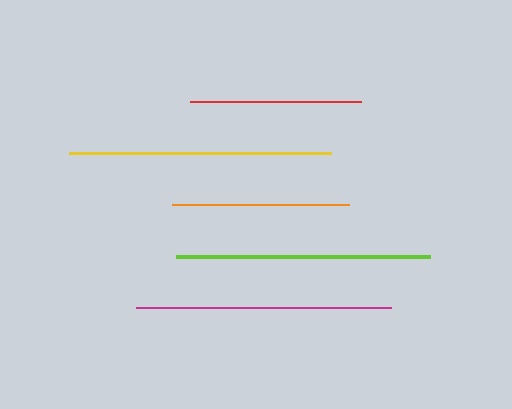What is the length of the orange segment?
The orange segment is approximately 176 pixels long.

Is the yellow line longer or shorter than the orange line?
The yellow line is longer than the orange line.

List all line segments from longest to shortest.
From longest to shortest: yellow, magenta, lime, orange, red.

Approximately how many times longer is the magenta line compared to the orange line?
The magenta line is approximately 1.4 times the length of the orange line.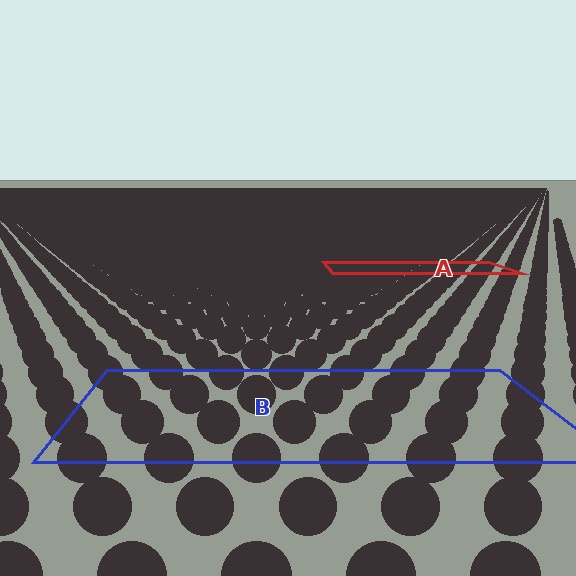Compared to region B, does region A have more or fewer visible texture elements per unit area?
Region A has more texture elements per unit area — they are packed more densely because it is farther away.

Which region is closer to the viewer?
Region B is closer. The texture elements there are larger and more spread out.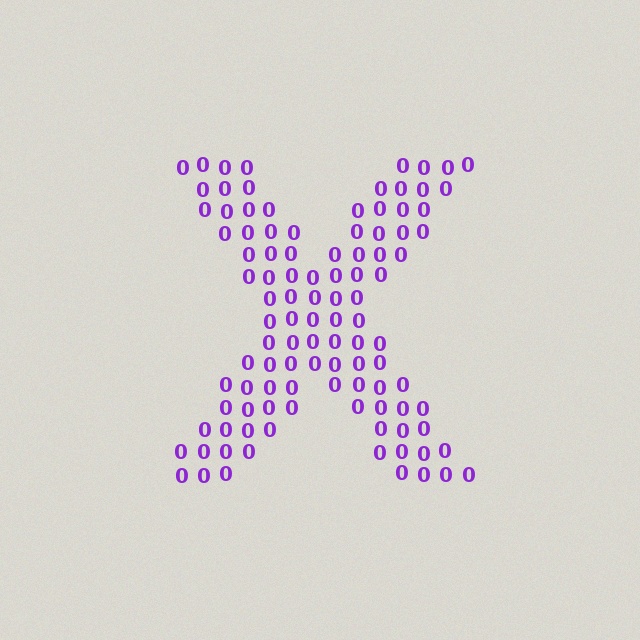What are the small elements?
The small elements are digit 0's.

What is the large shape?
The large shape is the letter X.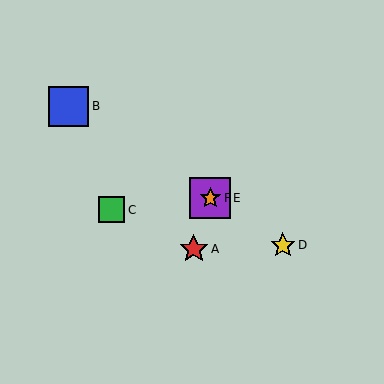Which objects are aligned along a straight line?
Objects B, D, E, F are aligned along a straight line.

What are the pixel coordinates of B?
Object B is at (68, 106).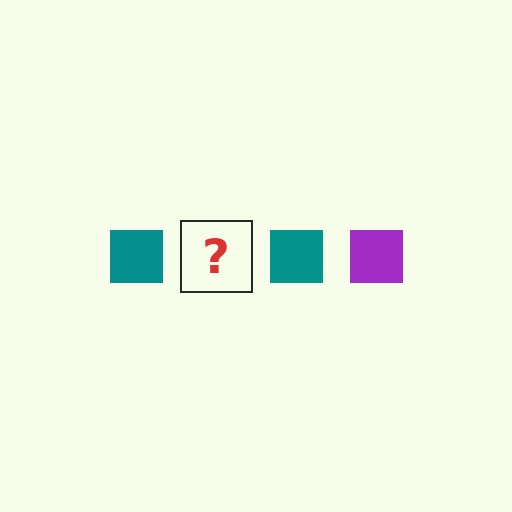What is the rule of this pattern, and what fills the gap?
The rule is that the pattern cycles through teal, purple squares. The gap should be filled with a purple square.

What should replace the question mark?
The question mark should be replaced with a purple square.